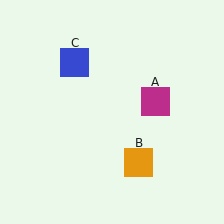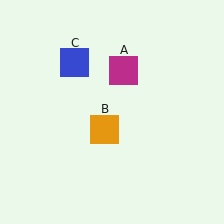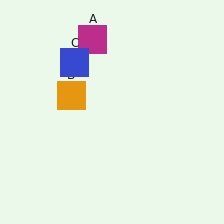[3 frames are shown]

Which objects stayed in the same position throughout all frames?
Blue square (object C) remained stationary.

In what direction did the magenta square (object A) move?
The magenta square (object A) moved up and to the left.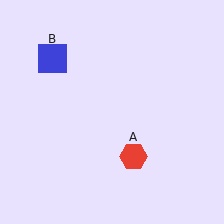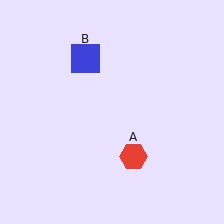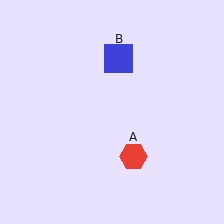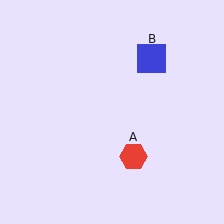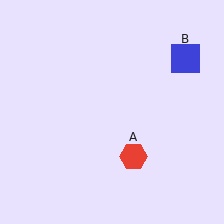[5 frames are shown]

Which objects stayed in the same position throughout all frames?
Red hexagon (object A) remained stationary.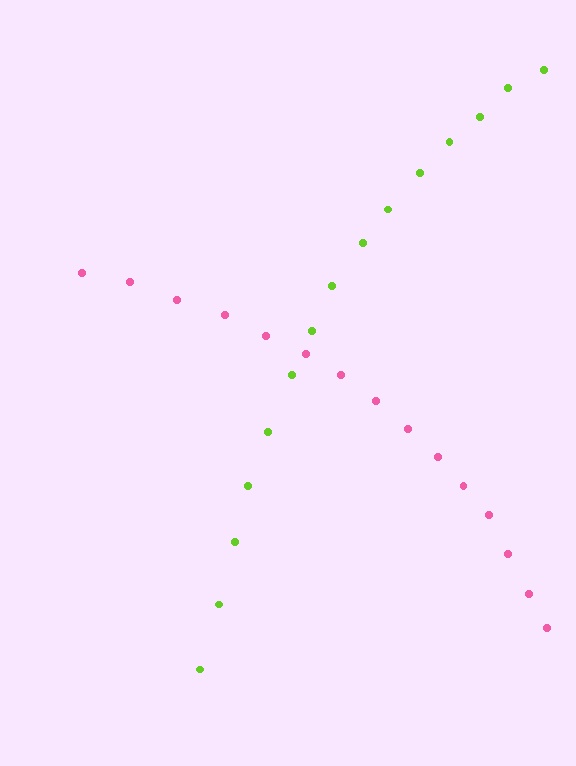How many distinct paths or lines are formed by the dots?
There are 2 distinct paths.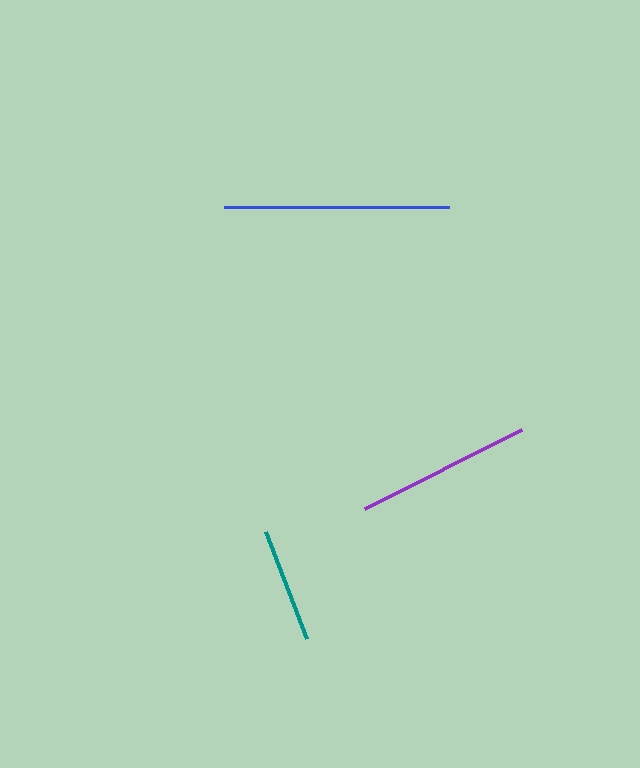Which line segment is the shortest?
The teal line is the shortest at approximately 114 pixels.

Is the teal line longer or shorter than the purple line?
The purple line is longer than the teal line.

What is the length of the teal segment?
The teal segment is approximately 114 pixels long.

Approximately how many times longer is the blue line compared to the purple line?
The blue line is approximately 1.3 times the length of the purple line.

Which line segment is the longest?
The blue line is the longest at approximately 225 pixels.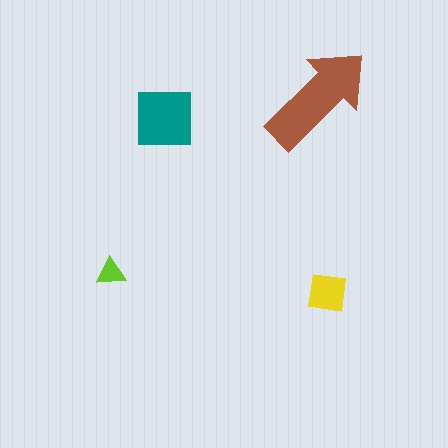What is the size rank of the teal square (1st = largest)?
2nd.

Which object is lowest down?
The yellow square is bottommost.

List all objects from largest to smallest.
The brown arrow, the teal square, the yellow square, the lime triangle.